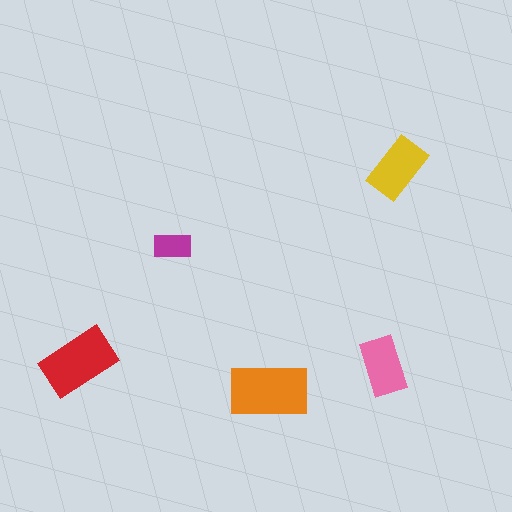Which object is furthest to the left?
The red rectangle is leftmost.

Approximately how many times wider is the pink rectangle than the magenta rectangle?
About 1.5 times wider.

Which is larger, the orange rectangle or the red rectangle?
The orange one.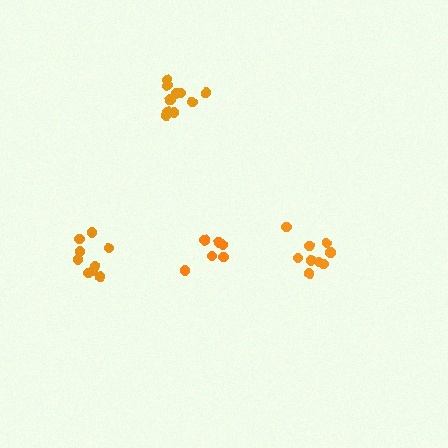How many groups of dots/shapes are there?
There are 4 groups.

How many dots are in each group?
Group 1: 9 dots, Group 2: 7 dots, Group 3: 11 dots, Group 4: 9 dots (36 total).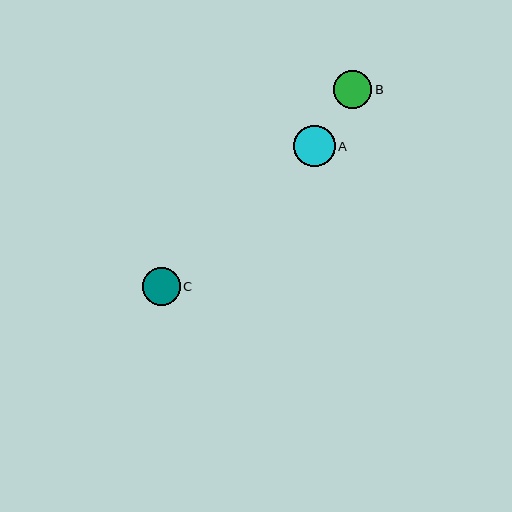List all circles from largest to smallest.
From largest to smallest: A, B, C.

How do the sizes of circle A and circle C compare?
Circle A and circle C are approximately the same size.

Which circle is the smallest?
Circle C is the smallest with a size of approximately 38 pixels.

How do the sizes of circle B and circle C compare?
Circle B and circle C are approximately the same size.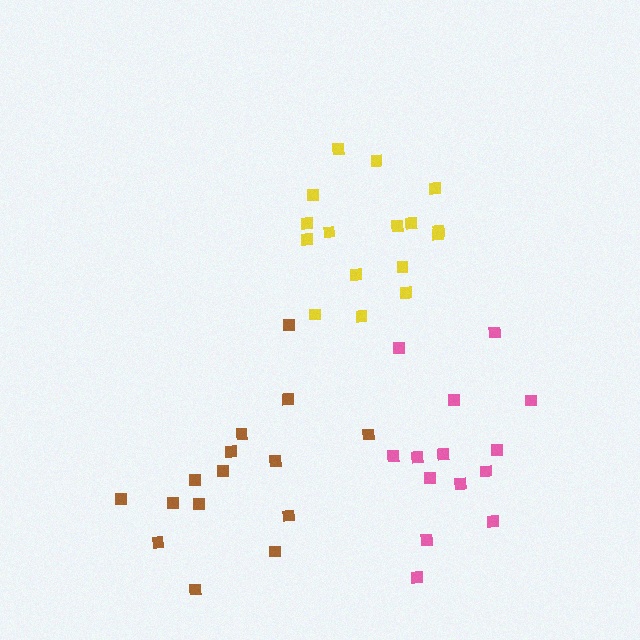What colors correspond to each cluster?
The clusters are colored: brown, yellow, pink.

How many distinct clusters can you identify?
There are 3 distinct clusters.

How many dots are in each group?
Group 1: 15 dots, Group 2: 16 dots, Group 3: 14 dots (45 total).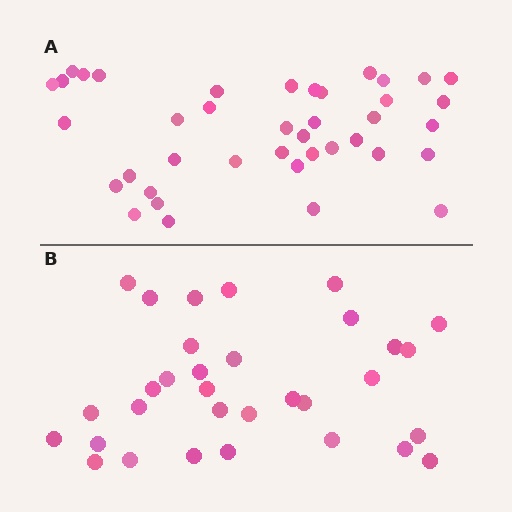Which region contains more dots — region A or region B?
Region A (the top region) has more dots.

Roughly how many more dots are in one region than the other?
Region A has roughly 8 or so more dots than region B.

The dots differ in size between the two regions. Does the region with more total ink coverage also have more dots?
No. Region B has more total ink coverage because its dots are larger, but region A actually contains more individual dots. Total area can be misleading — the number of items is what matters here.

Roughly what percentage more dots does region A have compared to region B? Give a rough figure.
About 25% more.